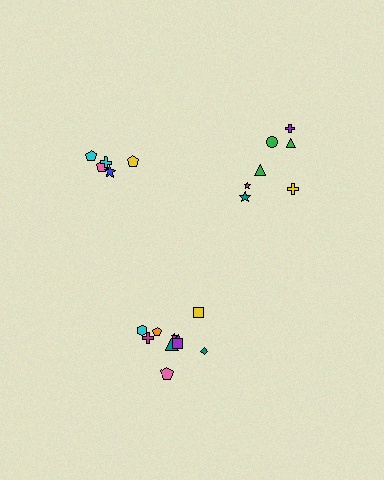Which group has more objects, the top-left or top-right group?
The top-right group.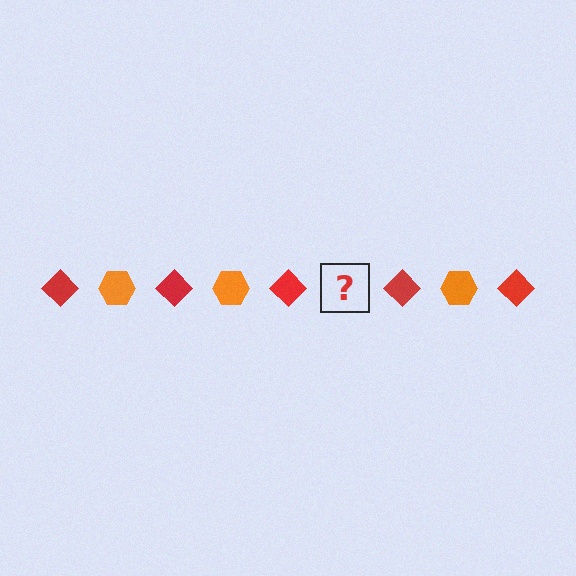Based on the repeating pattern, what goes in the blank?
The blank should be an orange hexagon.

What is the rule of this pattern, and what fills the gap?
The rule is that the pattern alternates between red diamond and orange hexagon. The gap should be filled with an orange hexagon.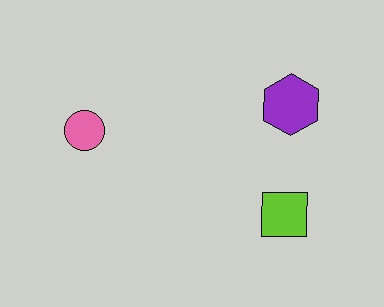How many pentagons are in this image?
There are no pentagons.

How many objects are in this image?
There are 3 objects.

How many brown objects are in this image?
There are no brown objects.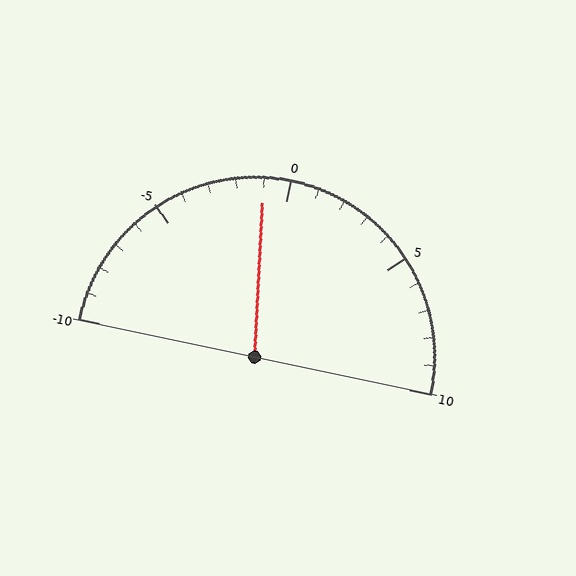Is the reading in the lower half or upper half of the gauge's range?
The reading is in the lower half of the range (-10 to 10).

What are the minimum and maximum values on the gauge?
The gauge ranges from -10 to 10.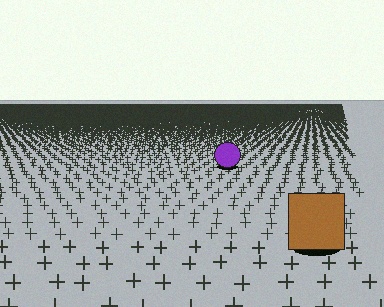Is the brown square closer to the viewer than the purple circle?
Yes. The brown square is closer — you can tell from the texture gradient: the ground texture is coarser near it.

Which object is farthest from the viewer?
The purple circle is farthest from the viewer. It appears smaller and the ground texture around it is denser.